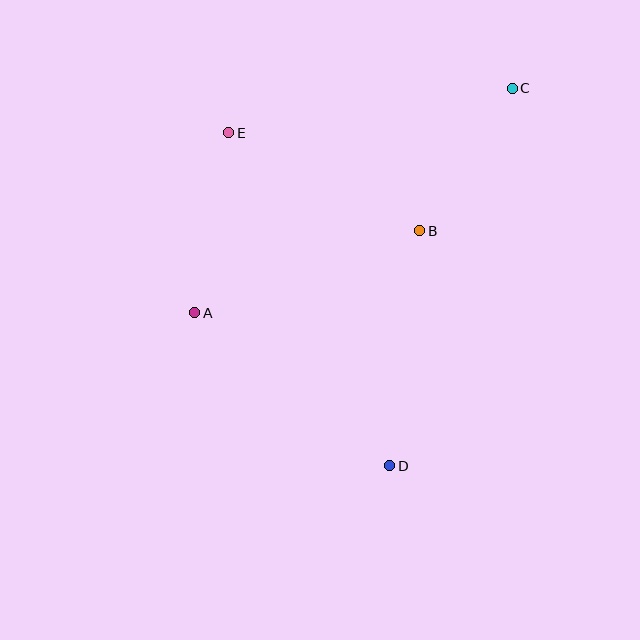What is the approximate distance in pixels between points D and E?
The distance between D and E is approximately 370 pixels.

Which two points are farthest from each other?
Points C and D are farthest from each other.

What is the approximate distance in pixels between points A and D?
The distance between A and D is approximately 248 pixels.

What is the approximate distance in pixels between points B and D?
The distance between B and D is approximately 237 pixels.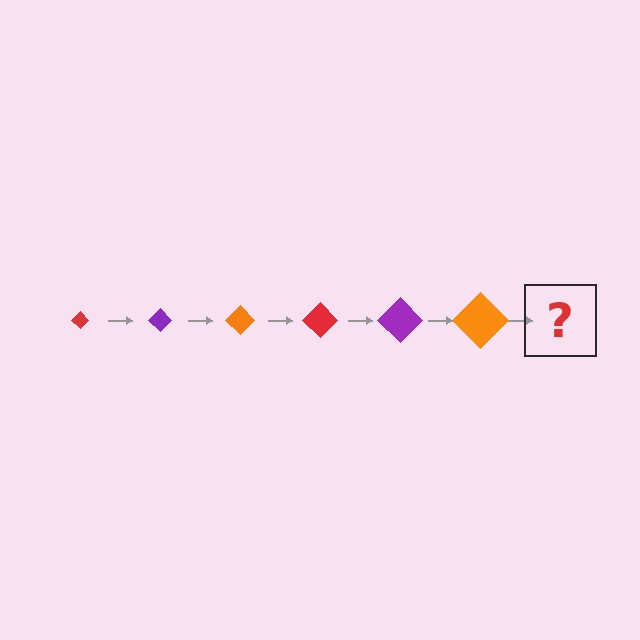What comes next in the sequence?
The next element should be a red diamond, larger than the previous one.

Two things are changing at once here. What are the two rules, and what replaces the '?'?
The two rules are that the diamond grows larger each step and the color cycles through red, purple, and orange. The '?' should be a red diamond, larger than the previous one.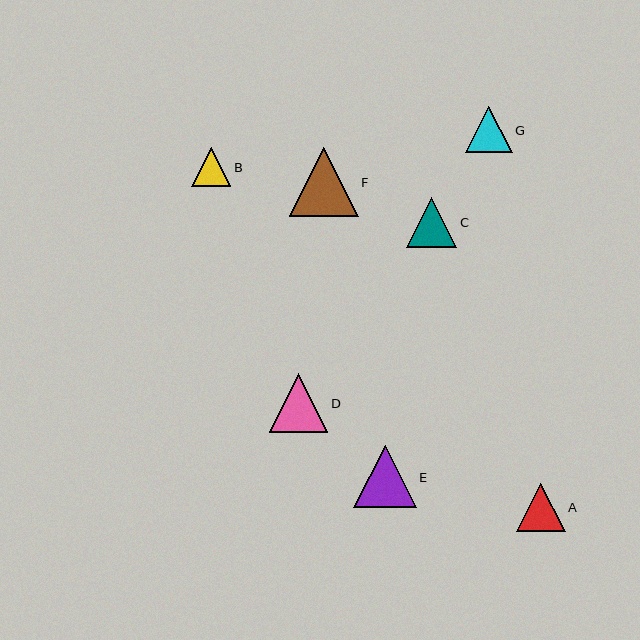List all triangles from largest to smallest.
From largest to smallest: F, E, D, C, A, G, B.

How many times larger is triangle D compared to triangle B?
Triangle D is approximately 1.5 times the size of triangle B.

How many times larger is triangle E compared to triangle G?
Triangle E is approximately 1.3 times the size of triangle G.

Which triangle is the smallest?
Triangle B is the smallest with a size of approximately 40 pixels.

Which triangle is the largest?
Triangle F is the largest with a size of approximately 69 pixels.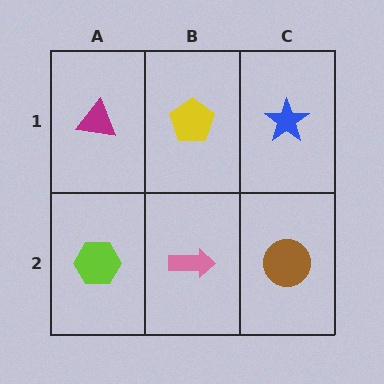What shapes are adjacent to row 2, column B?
A yellow pentagon (row 1, column B), a lime hexagon (row 2, column A), a brown circle (row 2, column C).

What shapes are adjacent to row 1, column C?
A brown circle (row 2, column C), a yellow pentagon (row 1, column B).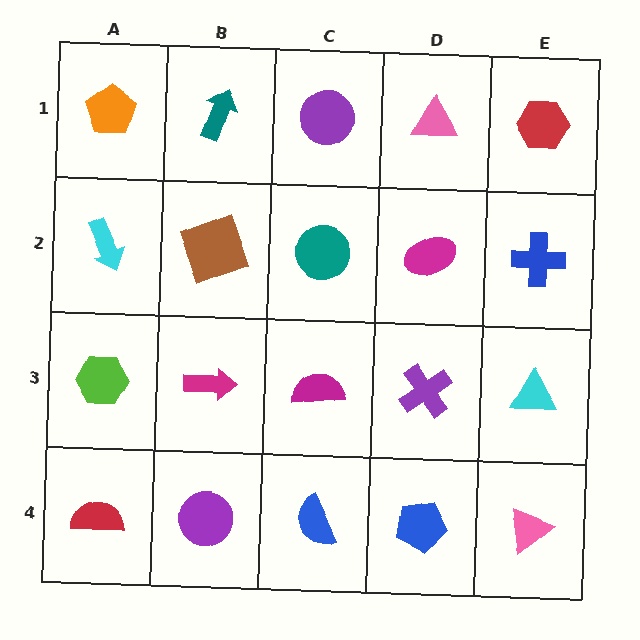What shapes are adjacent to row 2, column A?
An orange pentagon (row 1, column A), a lime hexagon (row 3, column A), a brown square (row 2, column B).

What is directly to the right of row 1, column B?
A purple circle.